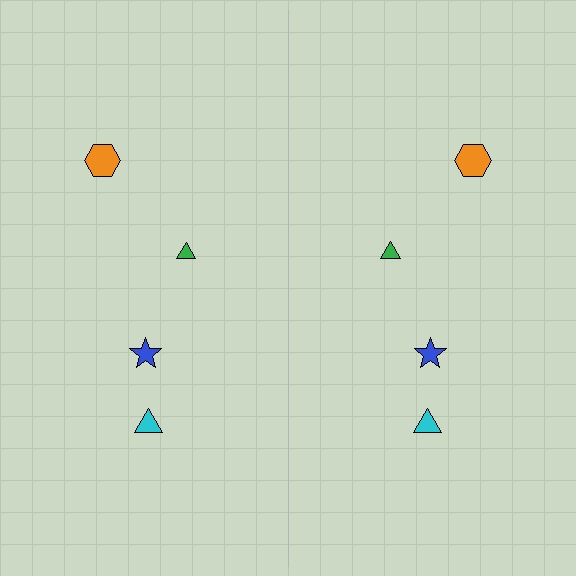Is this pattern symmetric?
Yes, this pattern has bilateral (reflection) symmetry.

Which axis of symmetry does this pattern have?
The pattern has a vertical axis of symmetry running through the center of the image.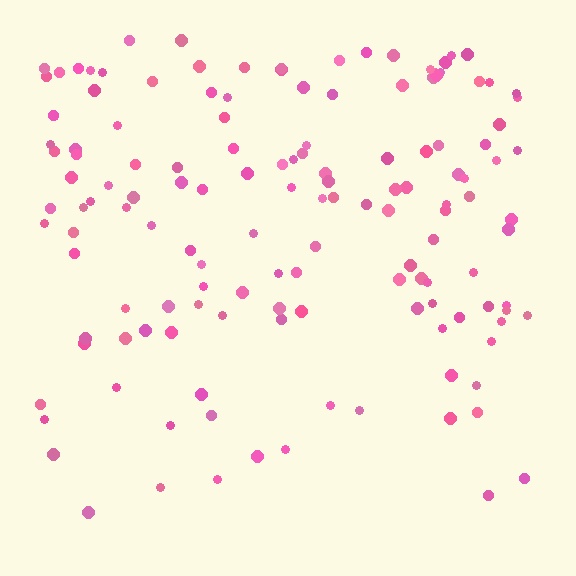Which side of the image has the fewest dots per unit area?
The bottom.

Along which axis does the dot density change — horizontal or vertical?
Vertical.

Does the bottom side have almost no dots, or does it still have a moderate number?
Still a moderate number, just noticeably fewer than the top.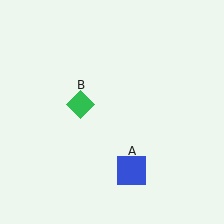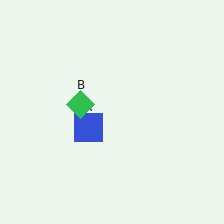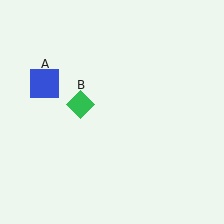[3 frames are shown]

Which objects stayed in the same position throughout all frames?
Green diamond (object B) remained stationary.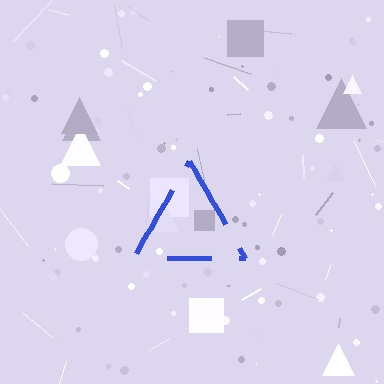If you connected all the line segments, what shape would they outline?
They would outline a triangle.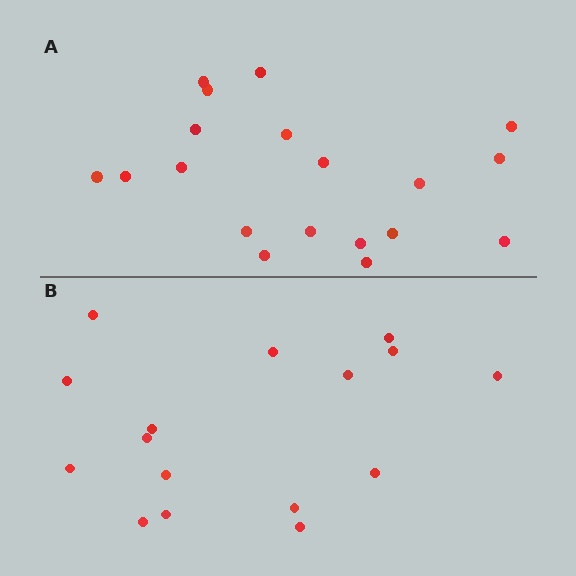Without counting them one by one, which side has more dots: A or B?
Region A (the top region) has more dots.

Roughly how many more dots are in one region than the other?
Region A has just a few more — roughly 2 or 3 more dots than region B.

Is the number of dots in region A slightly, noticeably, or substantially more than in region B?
Region A has only slightly more — the two regions are fairly close. The ratio is roughly 1.2 to 1.